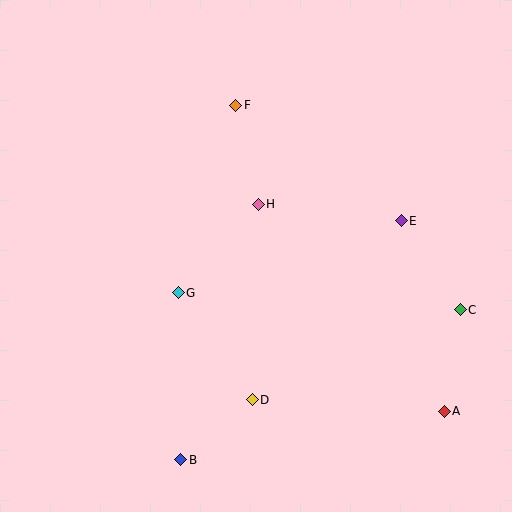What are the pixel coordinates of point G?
Point G is at (178, 293).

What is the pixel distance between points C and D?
The distance between C and D is 227 pixels.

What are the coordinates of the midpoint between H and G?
The midpoint between H and G is at (218, 248).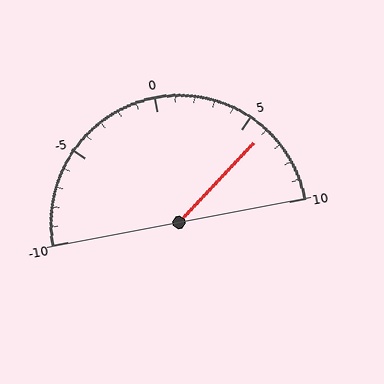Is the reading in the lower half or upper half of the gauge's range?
The reading is in the upper half of the range (-10 to 10).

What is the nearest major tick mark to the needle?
The nearest major tick mark is 5.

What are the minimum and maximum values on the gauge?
The gauge ranges from -10 to 10.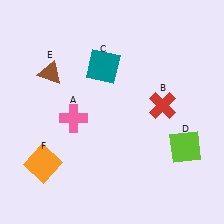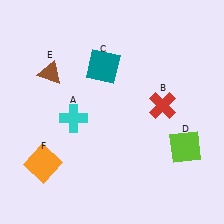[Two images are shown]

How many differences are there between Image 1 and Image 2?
There is 1 difference between the two images.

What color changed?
The cross (A) changed from pink in Image 1 to cyan in Image 2.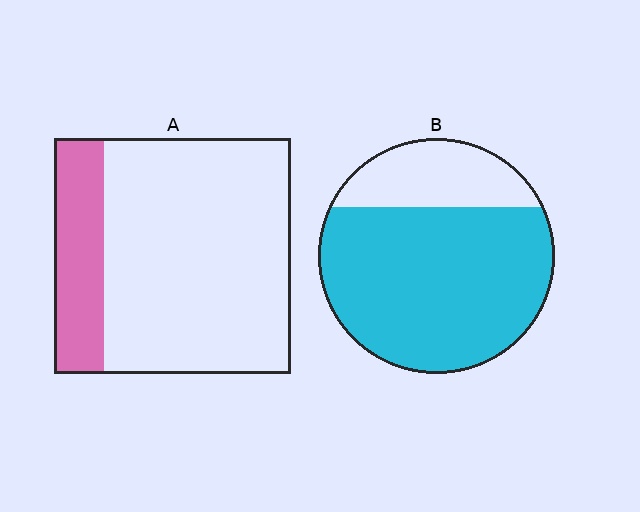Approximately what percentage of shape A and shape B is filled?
A is approximately 20% and B is approximately 75%.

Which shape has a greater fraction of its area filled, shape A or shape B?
Shape B.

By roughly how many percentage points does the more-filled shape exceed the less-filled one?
By roughly 55 percentage points (B over A).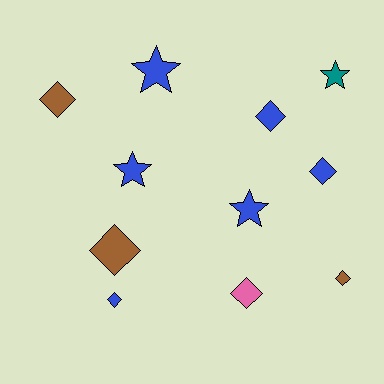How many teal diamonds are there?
There are no teal diamonds.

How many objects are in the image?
There are 11 objects.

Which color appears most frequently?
Blue, with 6 objects.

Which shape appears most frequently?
Diamond, with 7 objects.